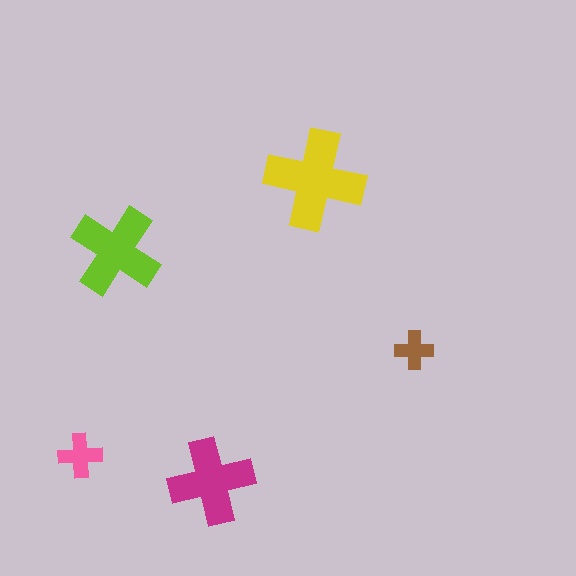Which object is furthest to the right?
The brown cross is rightmost.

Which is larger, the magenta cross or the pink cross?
The magenta one.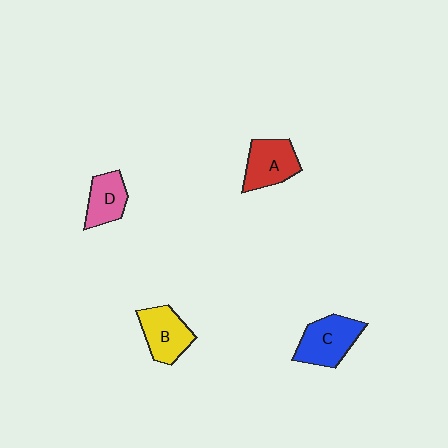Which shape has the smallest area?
Shape D (pink).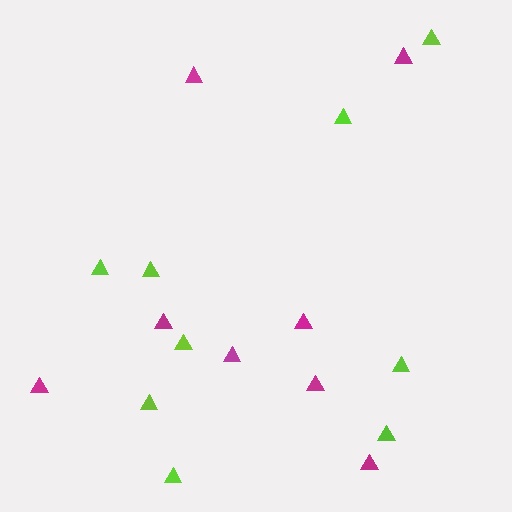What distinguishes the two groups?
There are 2 groups: one group of magenta triangles (8) and one group of lime triangles (9).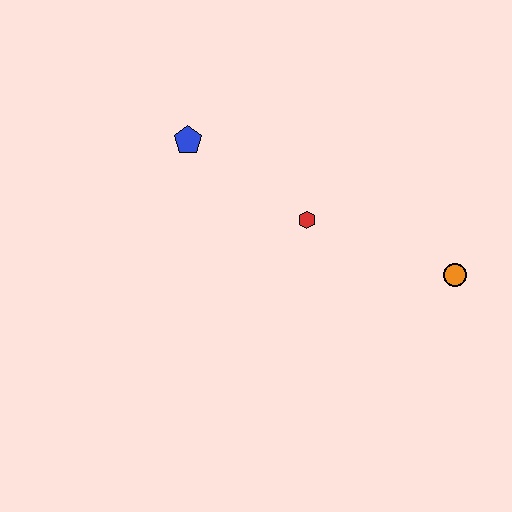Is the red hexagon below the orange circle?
No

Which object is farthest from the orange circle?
The blue pentagon is farthest from the orange circle.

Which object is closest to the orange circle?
The red hexagon is closest to the orange circle.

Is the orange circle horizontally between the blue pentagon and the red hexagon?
No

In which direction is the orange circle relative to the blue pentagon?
The orange circle is to the right of the blue pentagon.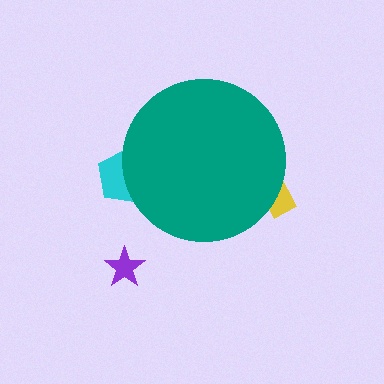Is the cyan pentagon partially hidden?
Yes, the cyan pentagon is partially hidden behind the teal circle.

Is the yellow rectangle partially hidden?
Yes, the yellow rectangle is partially hidden behind the teal circle.